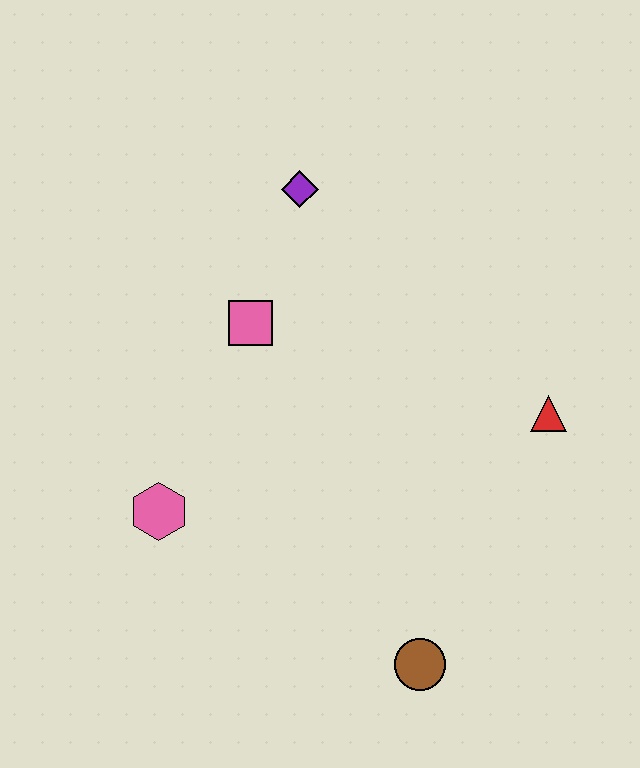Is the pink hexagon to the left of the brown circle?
Yes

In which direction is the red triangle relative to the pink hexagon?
The red triangle is to the right of the pink hexagon.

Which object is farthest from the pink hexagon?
The red triangle is farthest from the pink hexagon.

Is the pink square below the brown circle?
No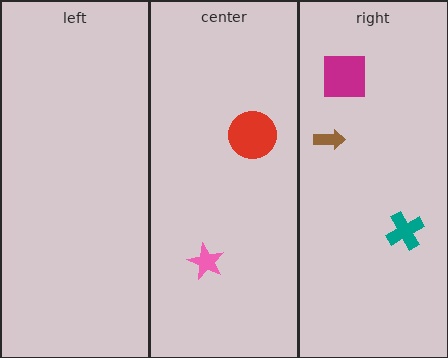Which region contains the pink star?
The center region.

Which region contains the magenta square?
The right region.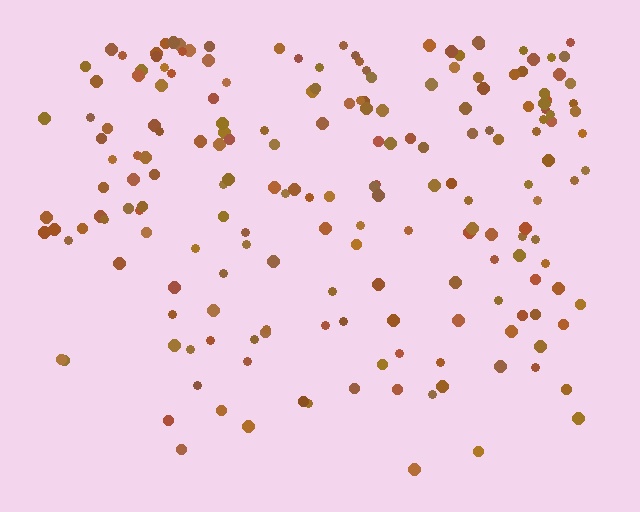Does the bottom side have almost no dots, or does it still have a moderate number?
Still a moderate number, just noticeably fewer than the top.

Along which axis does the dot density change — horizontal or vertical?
Vertical.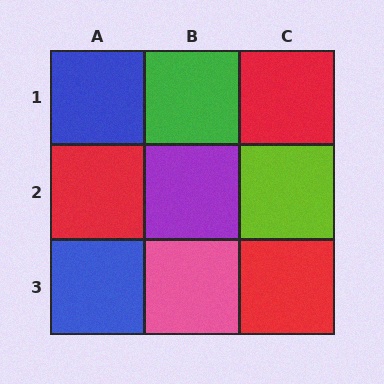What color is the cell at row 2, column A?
Red.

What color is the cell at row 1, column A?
Blue.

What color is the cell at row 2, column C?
Lime.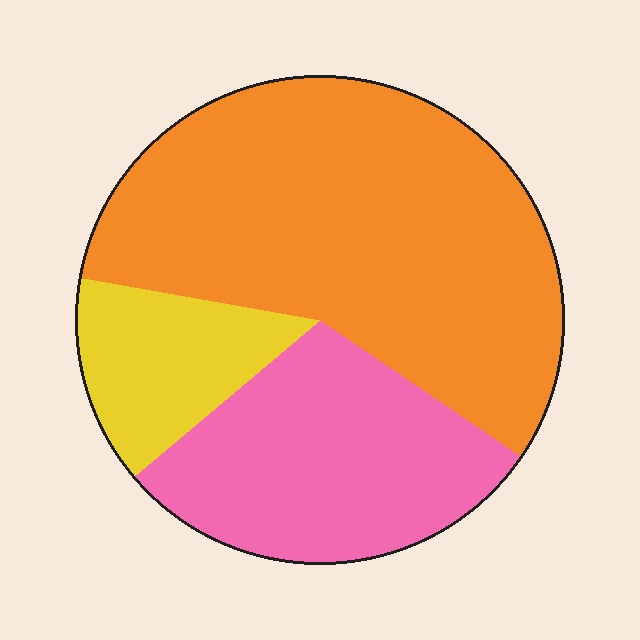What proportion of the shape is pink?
Pink takes up between a sixth and a third of the shape.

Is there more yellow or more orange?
Orange.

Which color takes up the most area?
Orange, at roughly 55%.